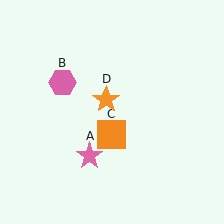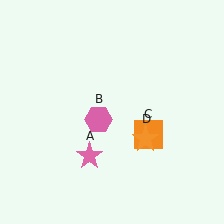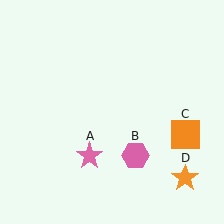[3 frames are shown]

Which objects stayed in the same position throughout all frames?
Pink star (object A) remained stationary.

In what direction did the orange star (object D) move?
The orange star (object D) moved down and to the right.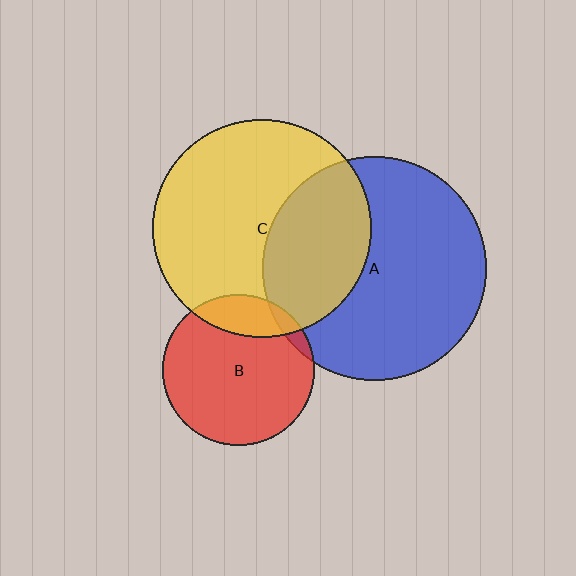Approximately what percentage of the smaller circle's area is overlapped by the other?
Approximately 5%.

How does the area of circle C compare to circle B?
Approximately 2.1 times.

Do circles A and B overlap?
Yes.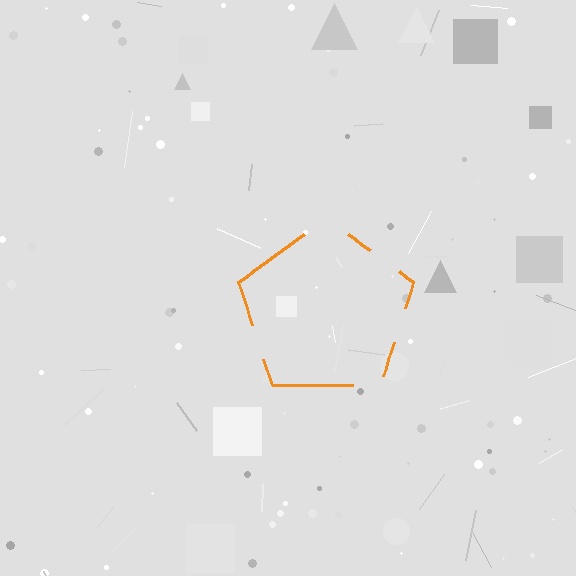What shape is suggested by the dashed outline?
The dashed outline suggests a pentagon.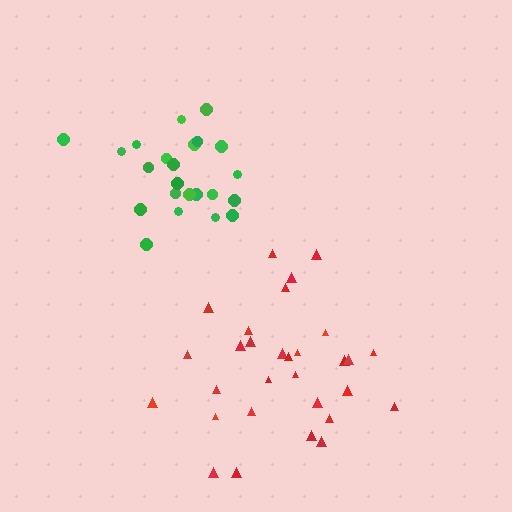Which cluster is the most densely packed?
Green.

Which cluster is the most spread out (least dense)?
Red.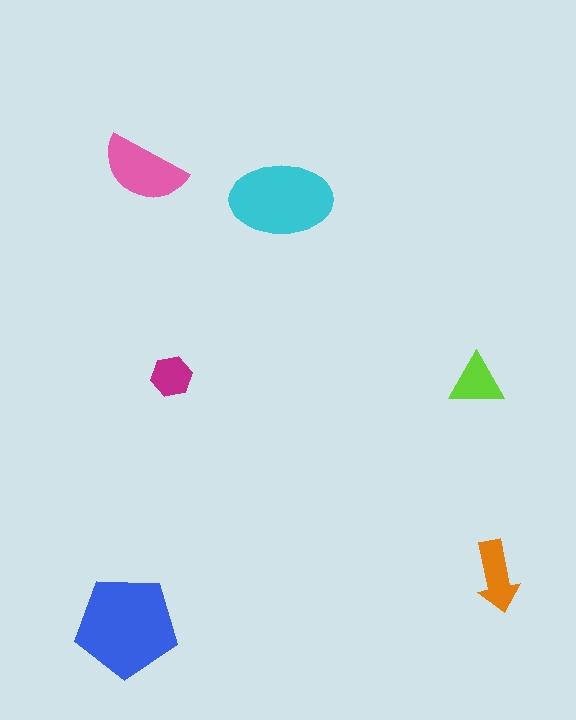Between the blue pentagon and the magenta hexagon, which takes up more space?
The blue pentagon.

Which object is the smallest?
The magenta hexagon.